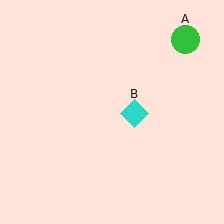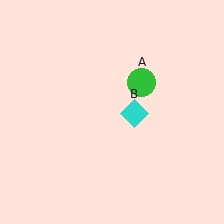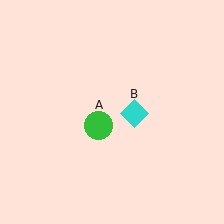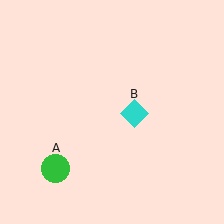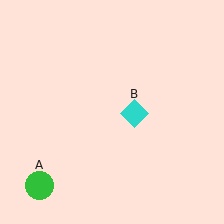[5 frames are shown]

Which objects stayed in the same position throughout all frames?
Cyan diamond (object B) remained stationary.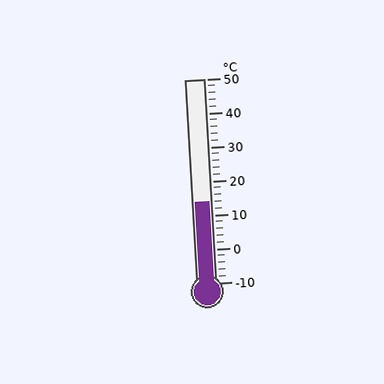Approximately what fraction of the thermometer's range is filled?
The thermometer is filled to approximately 40% of its range.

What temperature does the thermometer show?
The thermometer shows approximately 14°C.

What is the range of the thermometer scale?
The thermometer scale ranges from -10°C to 50°C.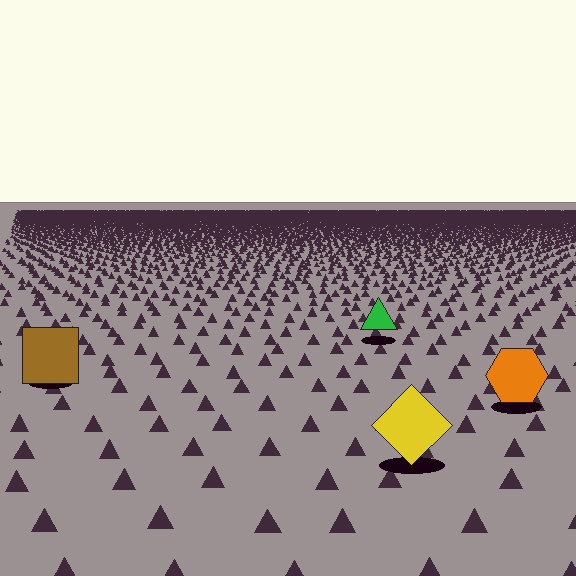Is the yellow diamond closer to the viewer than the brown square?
Yes. The yellow diamond is closer — you can tell from the texture gradient: the ground texture is coarser near it.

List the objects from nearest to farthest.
From nearest to farthest: the yellow diamond, the orange hexagon, the brown square, the green triangle.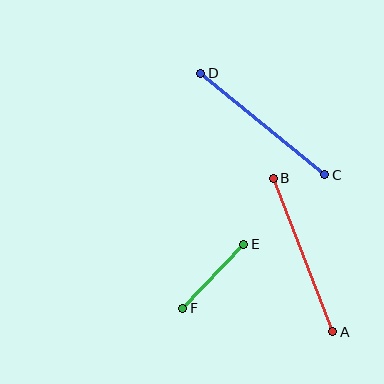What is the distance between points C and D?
The distance is approximately 160 pixels.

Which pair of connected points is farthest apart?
Points A and B are farthest apart.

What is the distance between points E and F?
The distance is approximately 88 pixels.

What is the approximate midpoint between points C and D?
The midpoint is at approximately (263, 124) pixels.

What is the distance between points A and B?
The distance is approximately 164 pixels.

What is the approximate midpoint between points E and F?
The midpoint is at approximately (213, 276) pixels.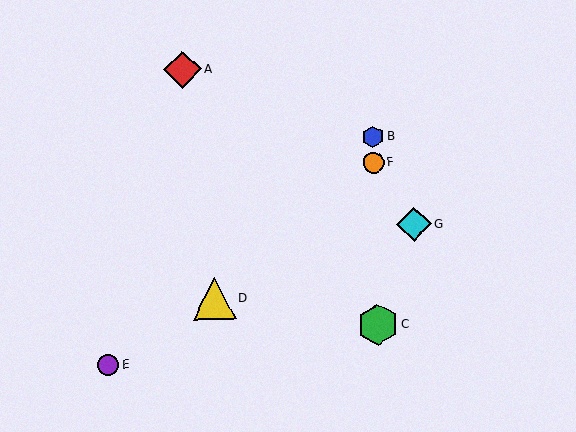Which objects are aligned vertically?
Objects B, C, F are aligned vertically.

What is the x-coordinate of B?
Object B is at x≈373.